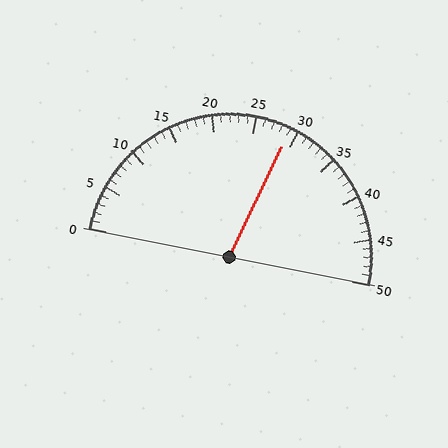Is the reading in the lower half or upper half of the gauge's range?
The reading is in the upper half of the range (0 to 50).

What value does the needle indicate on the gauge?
The needle indicates approximately 29.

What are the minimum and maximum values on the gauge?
The gauge ranges from 0 to 50.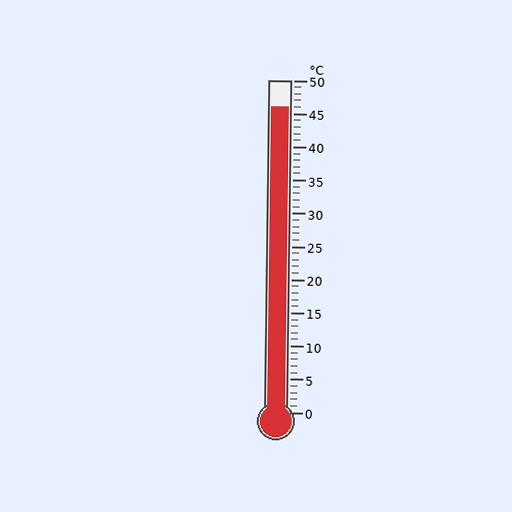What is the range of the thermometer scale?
The thermometer scale ranges from 0°C to 50°C.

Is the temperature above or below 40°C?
The temperature is above 40°C.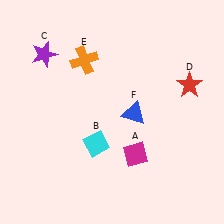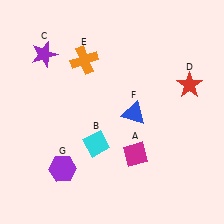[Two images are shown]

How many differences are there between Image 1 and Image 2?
There is 1 difference between the two images.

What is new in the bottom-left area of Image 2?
A purple hexagon (G) was added in the bottom-left area of Image 2.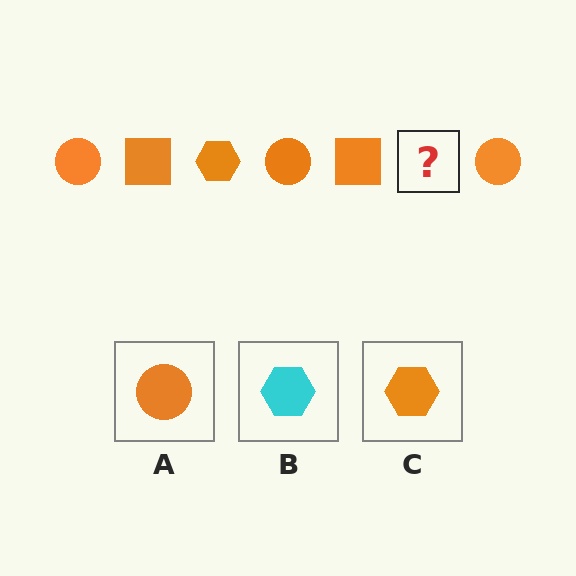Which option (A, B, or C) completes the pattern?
C.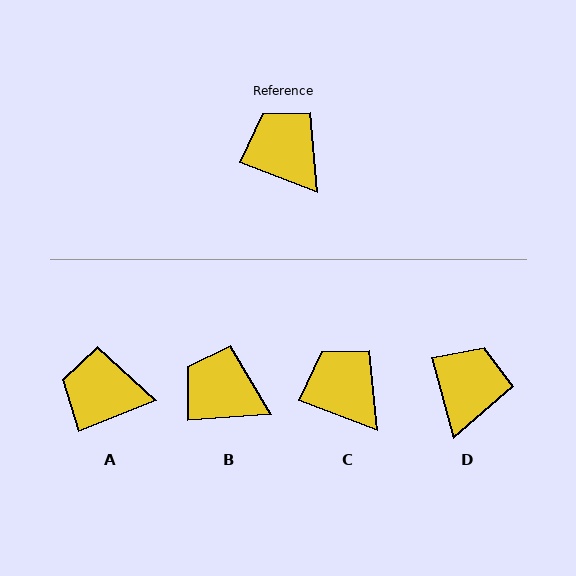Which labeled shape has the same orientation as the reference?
C.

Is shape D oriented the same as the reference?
No, it is off by about 54 degrees.